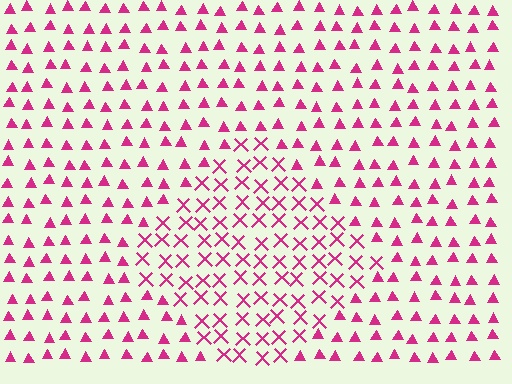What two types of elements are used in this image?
The image uses X marks inside the diamond region and triangles outside it.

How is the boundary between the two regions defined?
The boundary is defined by a change in element shape: X marks inside vs. triangles outside. All elements share the same color and spacing.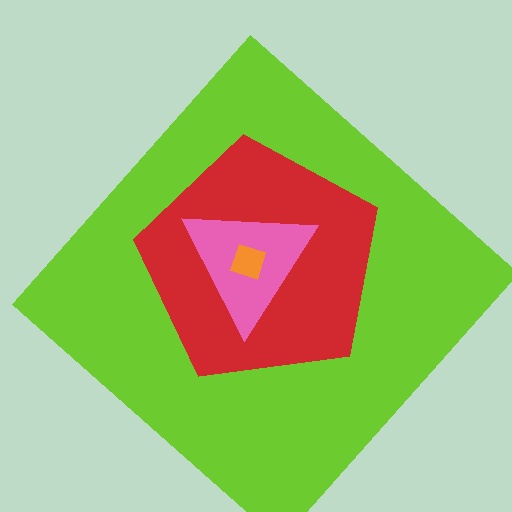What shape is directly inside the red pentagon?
The pink triangle.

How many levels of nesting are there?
4.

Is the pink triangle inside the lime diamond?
Yes.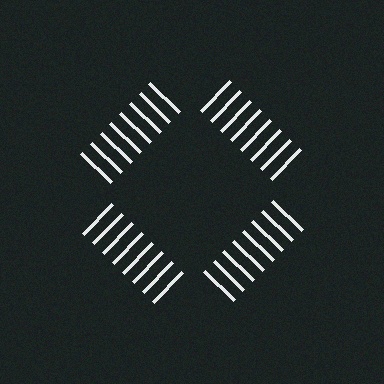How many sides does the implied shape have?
4 sides — the line-ends trace a square.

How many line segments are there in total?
32 — 8 along each of the 4 edges.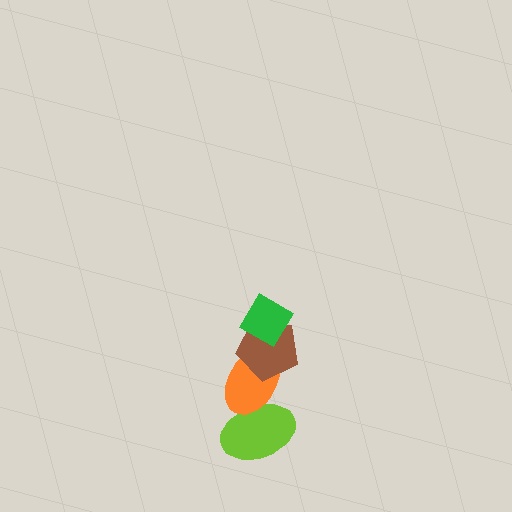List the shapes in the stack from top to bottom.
From top to bottom: the green diamond, the brown pentagon, the orange ellipse, the lime ellipse.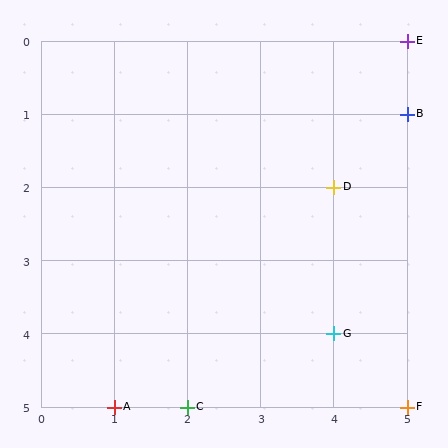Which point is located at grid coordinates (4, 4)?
Point G is at (4, 4).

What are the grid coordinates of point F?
Point F is at grid coordinates (5, 5).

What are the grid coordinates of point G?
Point G is at grid coordinates (4, 4).